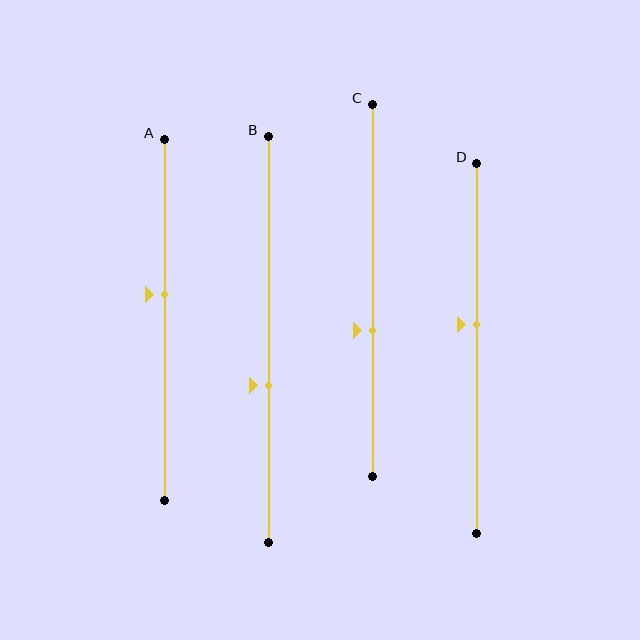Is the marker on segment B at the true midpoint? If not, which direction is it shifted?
No, the marker on segment B is shifted downward by about 11% of the segment length.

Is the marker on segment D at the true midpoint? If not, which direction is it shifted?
No, the marker on segment D is shifted upward by about 6% of the segment length.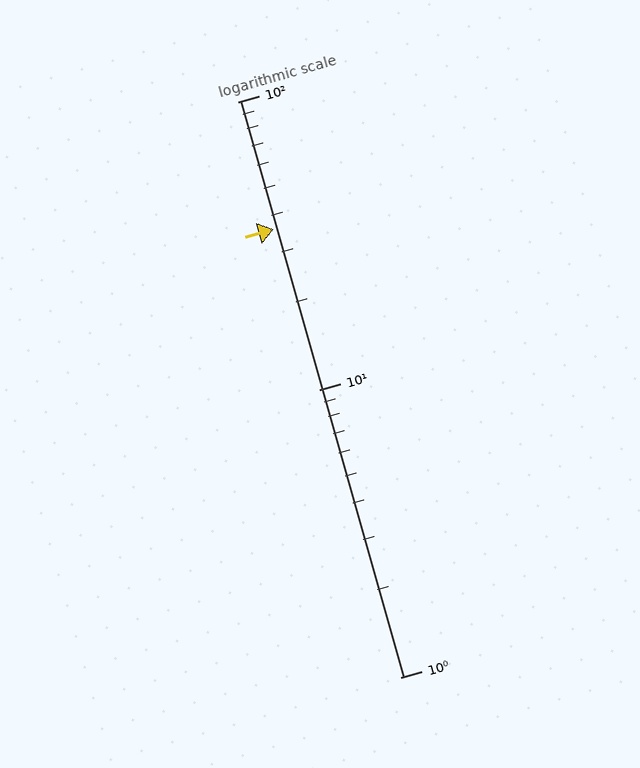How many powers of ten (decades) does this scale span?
The scale spans 2 decades, from 1 to 100.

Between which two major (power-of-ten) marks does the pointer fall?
The pointer is between 10 and 100.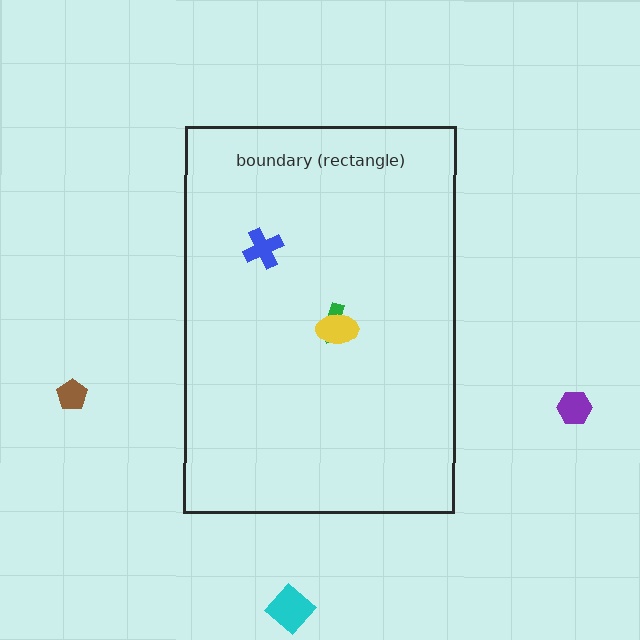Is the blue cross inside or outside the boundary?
Inside.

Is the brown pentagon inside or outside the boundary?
Outside.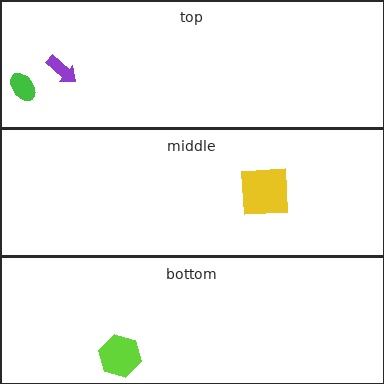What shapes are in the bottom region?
The lime hexagon.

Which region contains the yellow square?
The middle region.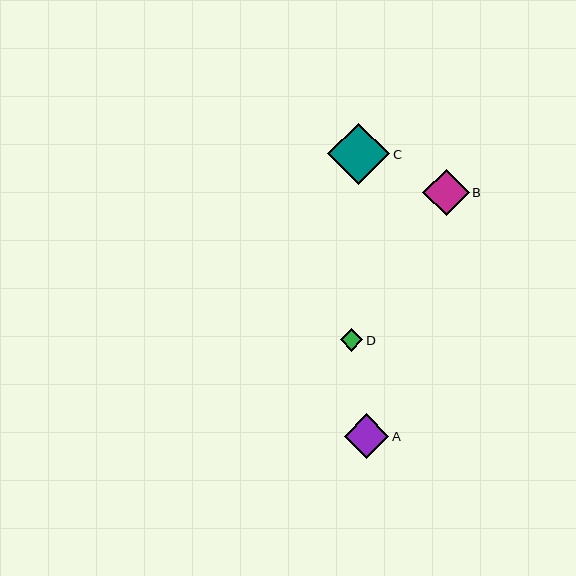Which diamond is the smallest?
Diamond D is the smallest with a size of approximately 22 pixels.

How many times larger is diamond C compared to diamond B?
Diamond C is approximately 1.3 times the size of diamond B.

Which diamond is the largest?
Diamond C is the largest with a size of approximately 62 pixels.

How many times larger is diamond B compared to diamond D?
Diamond B is approximately 2.1 times the size of diamond D.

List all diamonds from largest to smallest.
From largest to smallest: C, B, A, D.